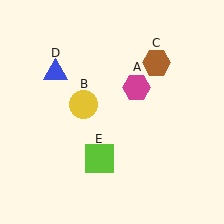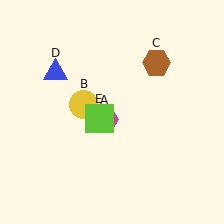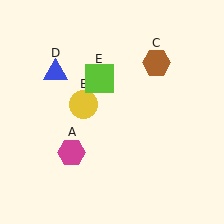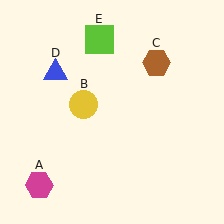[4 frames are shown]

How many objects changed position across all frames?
2 objects changed position: magenta hexagon (object A), lime square (object E).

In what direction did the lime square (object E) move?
The lime square (object E) moved up.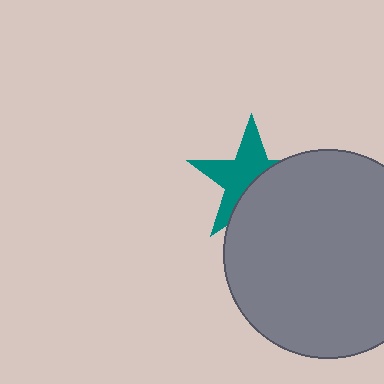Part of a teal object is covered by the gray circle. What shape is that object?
It is a star.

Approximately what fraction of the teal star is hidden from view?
Roughly 45% of the teal star is hidden behind the gray circle.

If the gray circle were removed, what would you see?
You would see the complete teal star.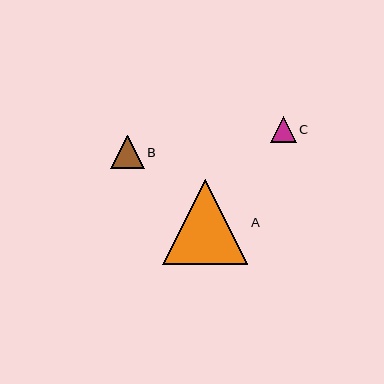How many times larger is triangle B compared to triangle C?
Triangle B is approximately 1.3 times the size of triangle C.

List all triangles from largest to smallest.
From largest to smallest: A, B, C.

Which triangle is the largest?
Triangle A is the largest with a size of approximately 85 pixels.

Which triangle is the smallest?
Triangle C is the smallest with a size of approximately 26 pixels.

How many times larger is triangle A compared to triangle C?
Triangle A is approximately 3.3 times the size of triangle C.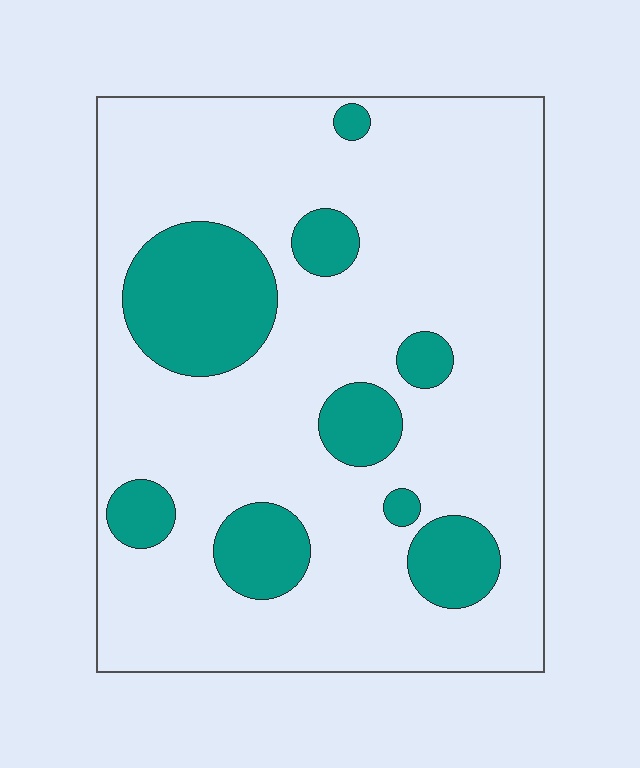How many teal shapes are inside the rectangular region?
9.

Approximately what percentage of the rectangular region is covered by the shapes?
Approximately 20%.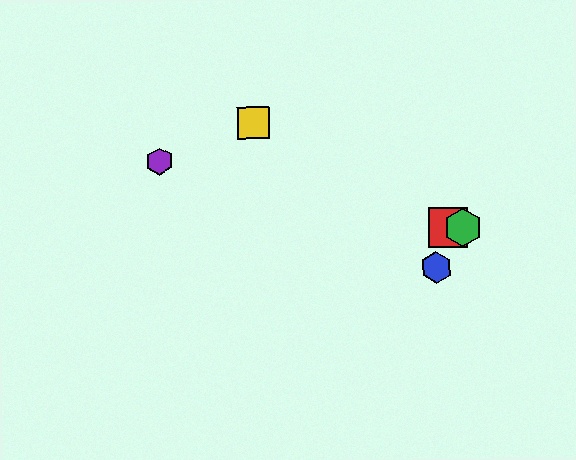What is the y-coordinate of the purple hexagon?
The purple hexagon is at y≈161.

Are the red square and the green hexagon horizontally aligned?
Yes, both are at y≈228.